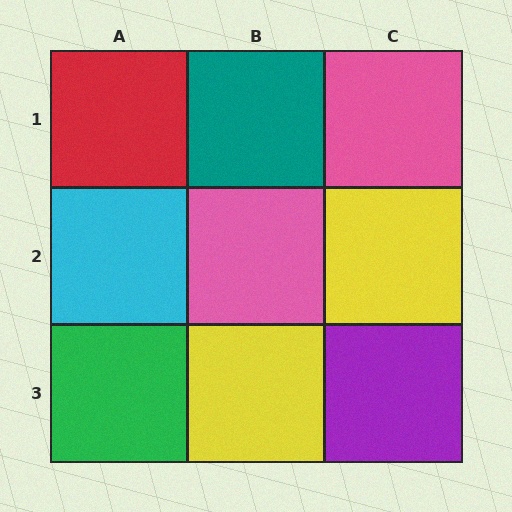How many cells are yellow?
2 cells are yellow.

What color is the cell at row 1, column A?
Red.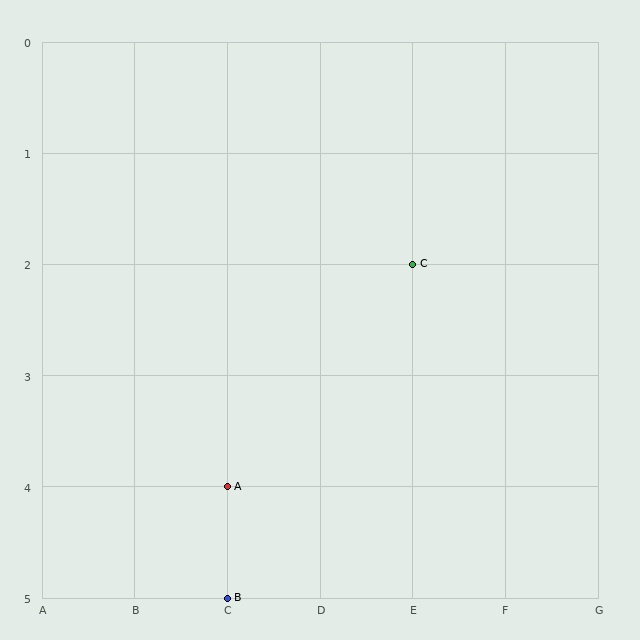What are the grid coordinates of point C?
Point C is at grid coordinates (E, 2).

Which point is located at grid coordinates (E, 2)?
Point C is at (E, 2).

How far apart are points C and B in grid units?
Points C and B are 2 columns and 3 rows apart (about 3.6 grid units diagonally).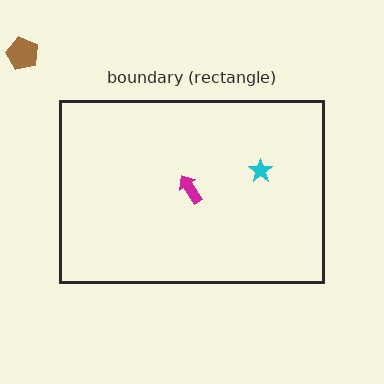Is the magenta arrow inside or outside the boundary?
Inside.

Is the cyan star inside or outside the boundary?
Inside.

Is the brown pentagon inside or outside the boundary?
Outside.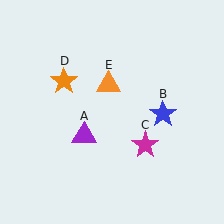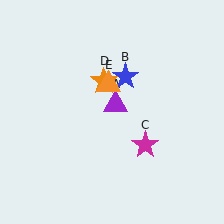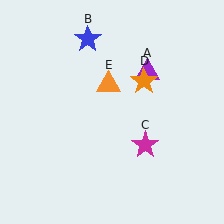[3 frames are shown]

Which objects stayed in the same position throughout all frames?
Magenta star (object C) and orange triangle (object E) remained stationary.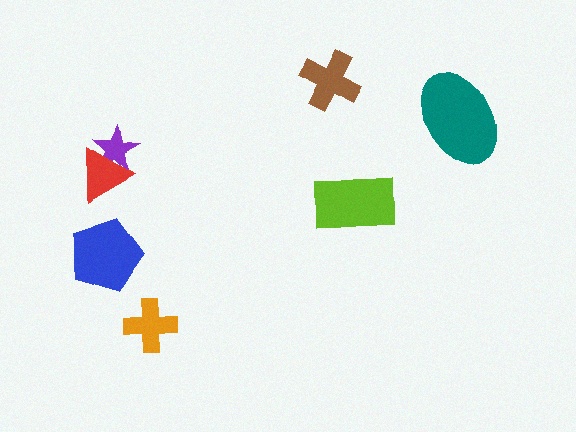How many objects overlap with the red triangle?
1 object overlaps with the red triangle.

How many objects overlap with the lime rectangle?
0 objects overlap with the lime rectangle.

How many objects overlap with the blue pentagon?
0 objects overlap with the blue pentagon.